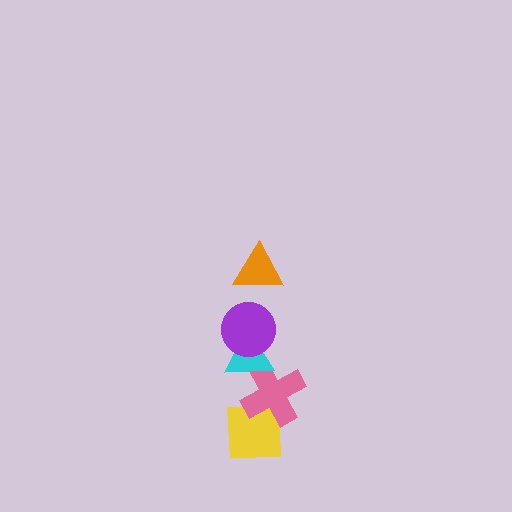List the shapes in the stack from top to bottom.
From top to bottom: the orange triangle, the purple circle, the cyan triangle, the pink cross, the yellow square.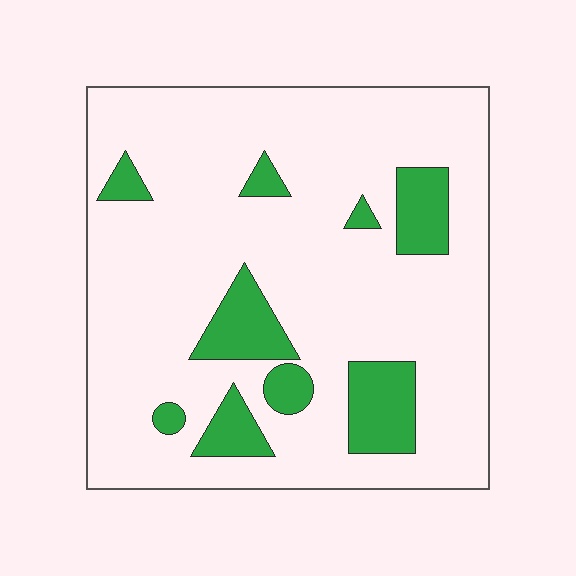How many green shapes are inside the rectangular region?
9.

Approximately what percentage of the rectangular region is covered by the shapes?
Approximately 15%.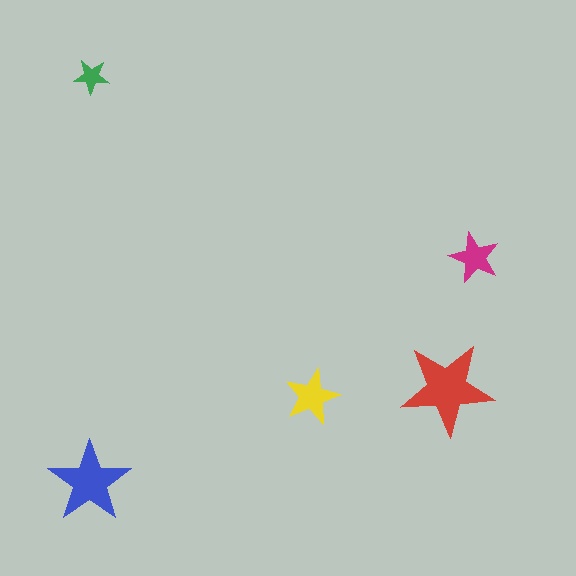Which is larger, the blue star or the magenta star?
The blue one.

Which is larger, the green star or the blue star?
The blue one.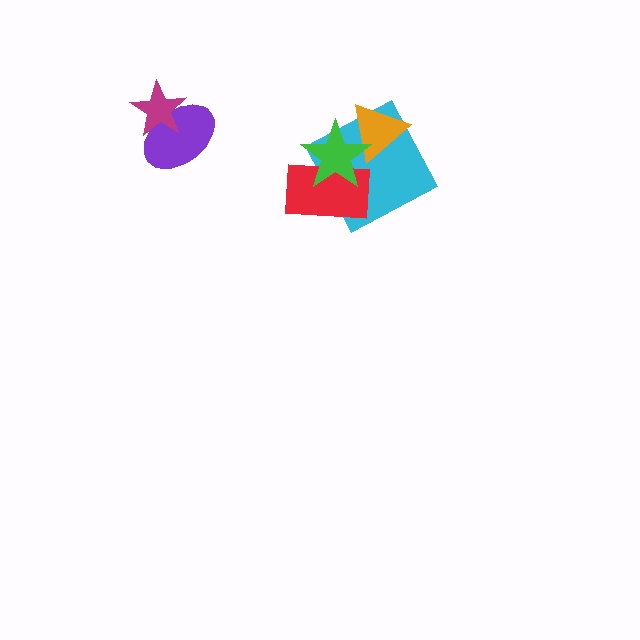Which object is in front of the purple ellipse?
The magenta star is in front of the purple ellipse.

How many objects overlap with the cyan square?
3 objects overlap with the cyan square.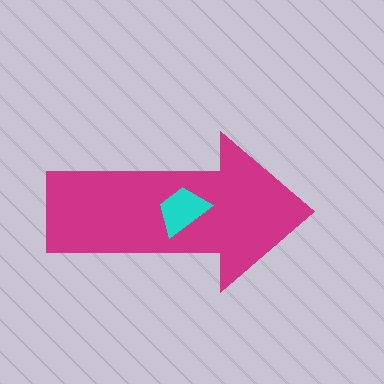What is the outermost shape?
The magenta arrow.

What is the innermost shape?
The cyan trapezoid.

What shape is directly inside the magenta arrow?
The cyan trapezoid.